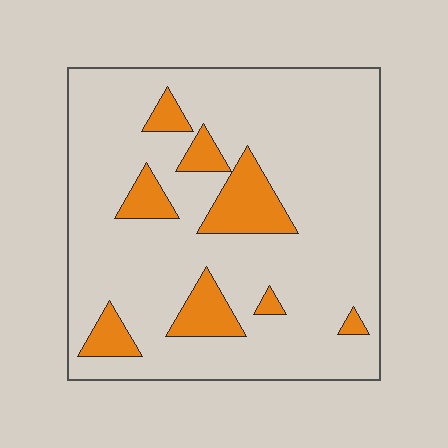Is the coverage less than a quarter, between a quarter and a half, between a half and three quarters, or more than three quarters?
Less than a quarter.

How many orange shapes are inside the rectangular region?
8.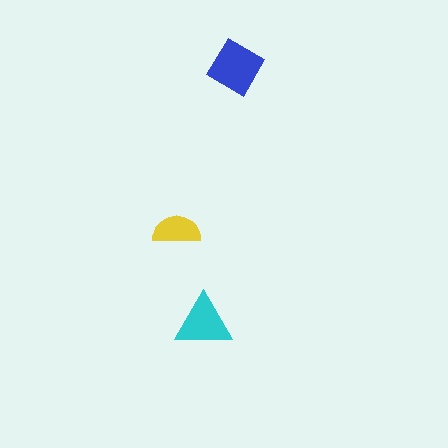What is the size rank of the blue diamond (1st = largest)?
1st.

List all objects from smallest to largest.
The yellow semicircle, the cyan triangle, the blue diamond.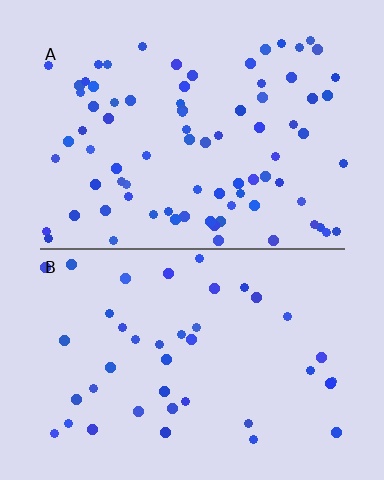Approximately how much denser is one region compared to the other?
Approximately 2.0× — region A over region B.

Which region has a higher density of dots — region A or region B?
A (the top).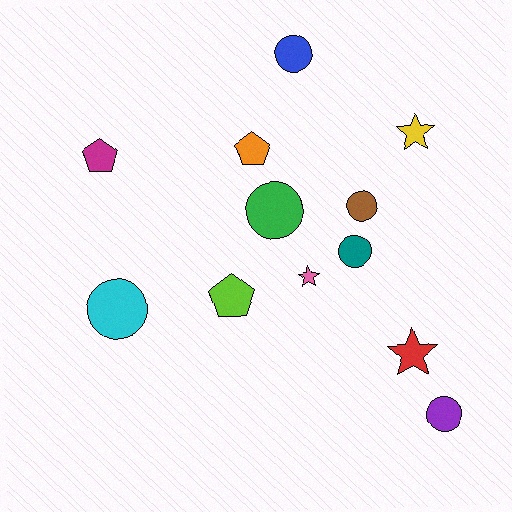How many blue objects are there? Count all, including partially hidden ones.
There is 1 blue object.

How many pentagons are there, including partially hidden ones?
There are 3 pentagons.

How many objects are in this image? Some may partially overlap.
There are 12 objects.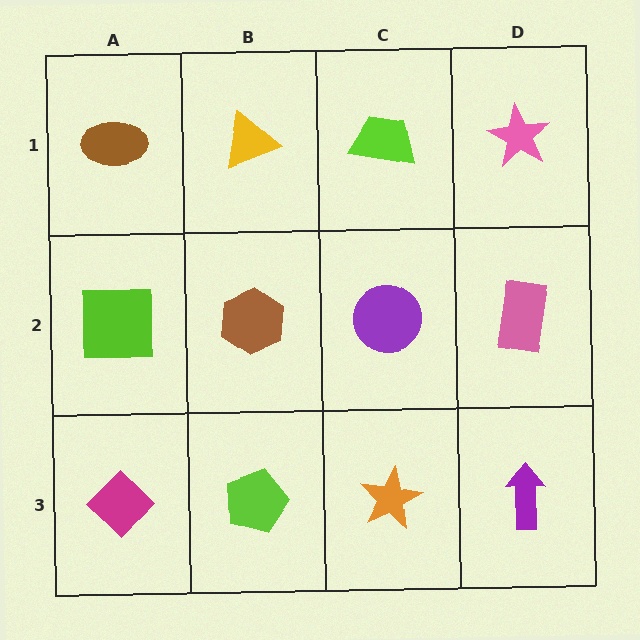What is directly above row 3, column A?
A lime square.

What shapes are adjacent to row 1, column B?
A brown hexagon (row 2, column B), a brown ellipse (row 1, column A), a lime trapezoid (row 1, column C).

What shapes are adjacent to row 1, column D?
A pink rectangle (row 2, column D), a lime trapezoid (row 1, column C).